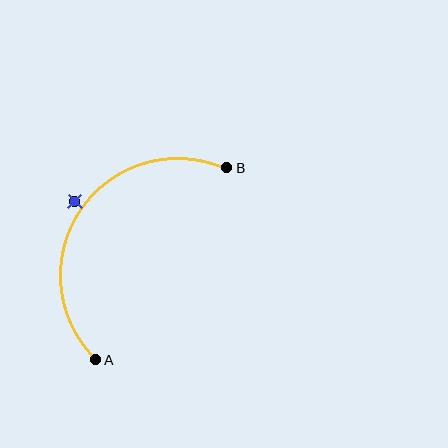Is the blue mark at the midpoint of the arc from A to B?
No — the blue mark does not lie on the arc at all. It sits slightly outside the curve.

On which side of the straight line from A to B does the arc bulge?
The arc bulges above and to the left of the straight line connecting A and B.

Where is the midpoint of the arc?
The arc midpoint is the point on the curve farthest from the straight line joining A and B. It sits above and to the left of that line.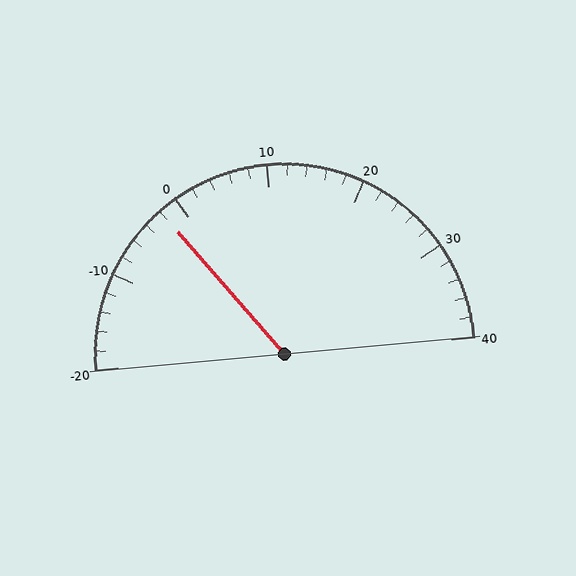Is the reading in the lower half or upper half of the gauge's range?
The reading is in the lower half of the range (-20 to 40).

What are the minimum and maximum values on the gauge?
The gauge ranges from -20 to 40.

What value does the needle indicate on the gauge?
The needle indicates approximately -2.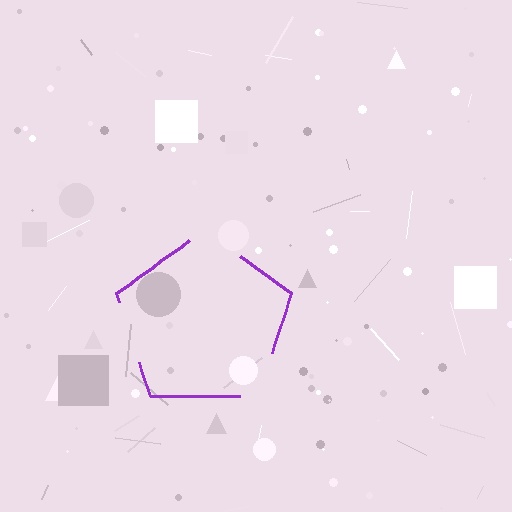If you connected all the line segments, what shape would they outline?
They would outline a pentagon.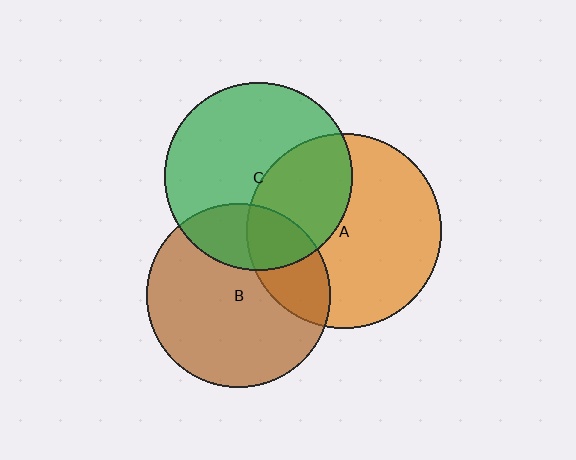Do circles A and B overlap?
Yes.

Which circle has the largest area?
Circle A (orange).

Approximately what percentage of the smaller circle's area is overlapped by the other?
Approximately 25%.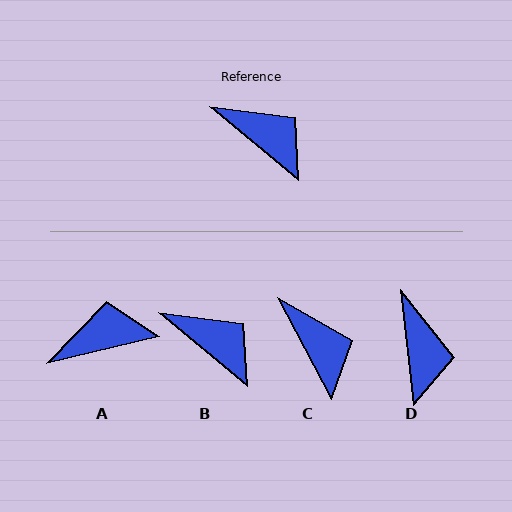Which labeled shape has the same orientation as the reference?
B.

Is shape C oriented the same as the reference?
No, it is off by about 22 degrees.